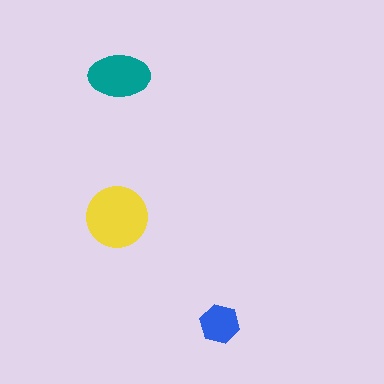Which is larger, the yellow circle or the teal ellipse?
The yellow circle.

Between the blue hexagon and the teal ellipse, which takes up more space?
The teal ellipse.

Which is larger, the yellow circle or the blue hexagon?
The yellow circle.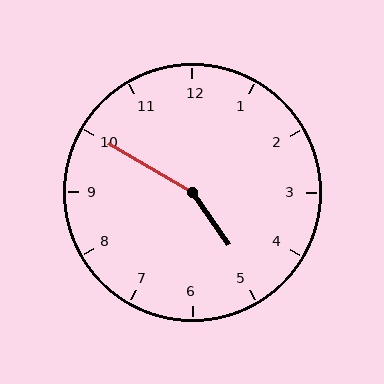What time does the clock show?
4:50.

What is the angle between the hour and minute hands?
Approximately 155 degrees.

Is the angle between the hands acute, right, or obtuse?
It is obtuse.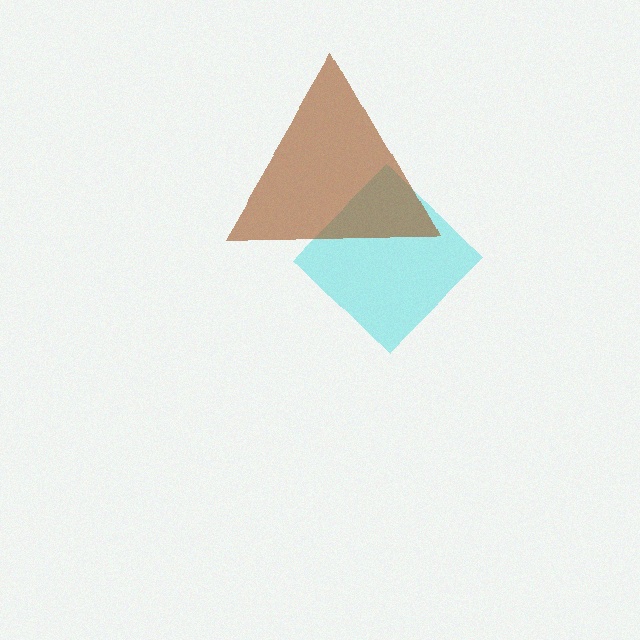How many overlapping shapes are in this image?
There are 2 overlapping shapes in the image.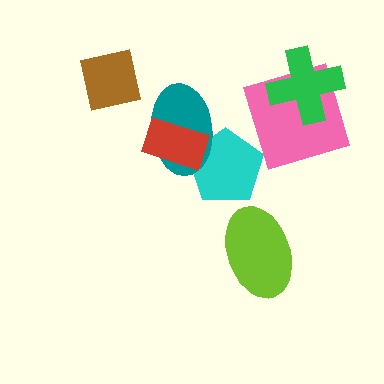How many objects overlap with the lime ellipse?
0 objects overlap with the lime ellipse.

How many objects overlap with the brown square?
0 objects overlap with the brown square.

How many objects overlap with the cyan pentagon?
2 objects overlap with the cyan pentagon.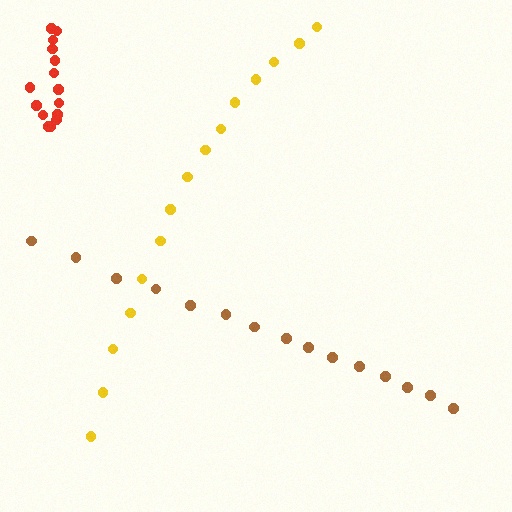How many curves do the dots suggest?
There are 3 distinct paths.